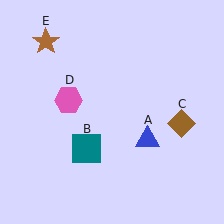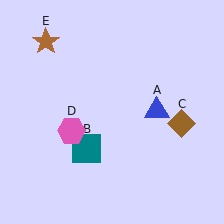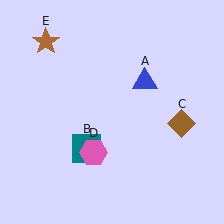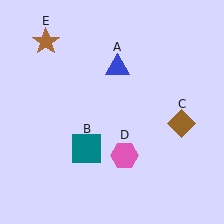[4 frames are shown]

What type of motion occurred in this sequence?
The blue triangle (object A), pink hexagon (object D) rotated counterclockwise around the center of the scene.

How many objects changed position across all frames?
2 objects changed position: blue triangle (object A), pink hexagon (object D).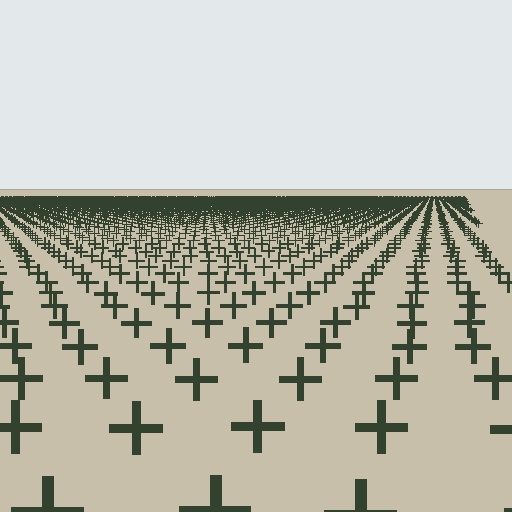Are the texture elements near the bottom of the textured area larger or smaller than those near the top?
Larger. Near the bottom, elements are closer to the viewer and appear at a bigger on-screen size.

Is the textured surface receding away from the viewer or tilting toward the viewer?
The surface is receding away from the viewer. Texture elements get smaller and denser toward the top.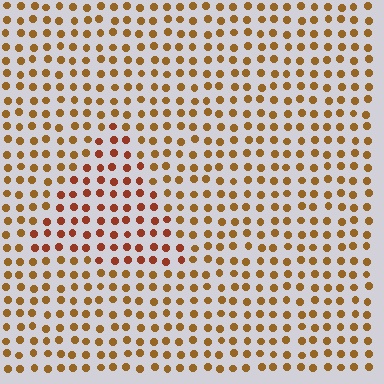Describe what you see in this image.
The image is filled with small brown elements in a uniform arrangement. A triangle-shaped region is visible where the elements are tinted to a slightly different hue, forming a subtle color boundary.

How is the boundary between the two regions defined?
The boundary is defined purely by a slight shift in hue (about 25 degrees). Spacing, size, and orientation are identical on both sides.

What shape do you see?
I see a triangle.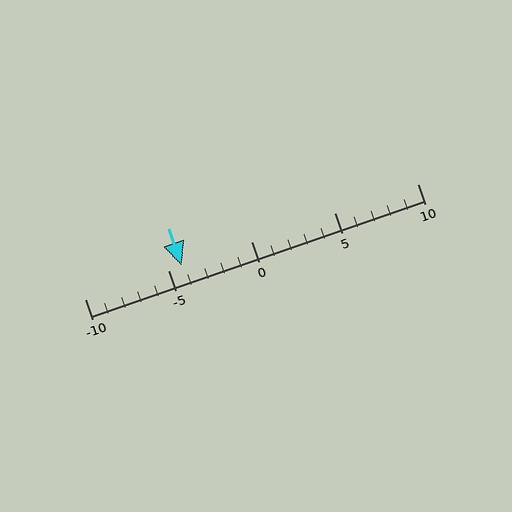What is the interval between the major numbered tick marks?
The major tick marks are spaced 5 units apart.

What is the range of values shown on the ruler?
The ruler shows values from -10 to 10.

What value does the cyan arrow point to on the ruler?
The cyan arrow points to approximately -4.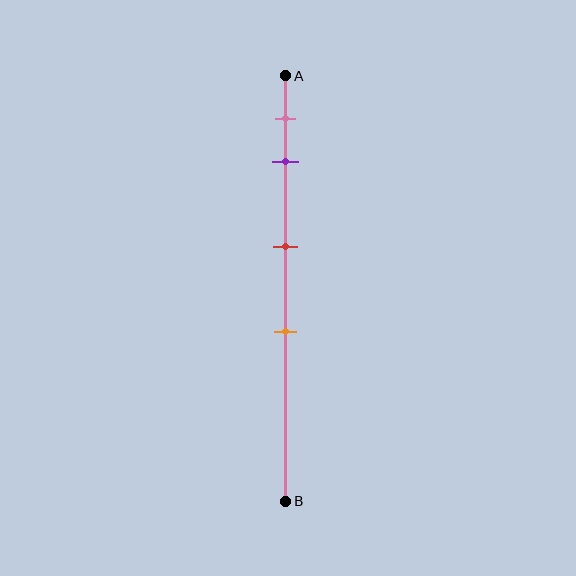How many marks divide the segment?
There are 4 marks dividing the segment.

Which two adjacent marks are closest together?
The pink and purple marks are the closest adjacent pair.